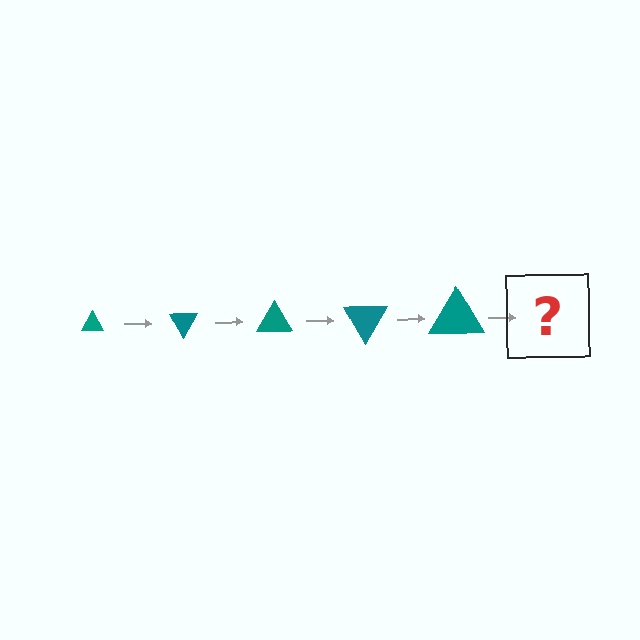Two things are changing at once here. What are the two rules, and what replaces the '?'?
The two rules are that the triangle grows larger each step and it rotates 60 degrees each step. The '?' should be a triangle, larger than the previous one and rotated 300 degrees from the start.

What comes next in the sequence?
The next element should be a triangle, larger than the previous one and rotated 300 degrees from the start.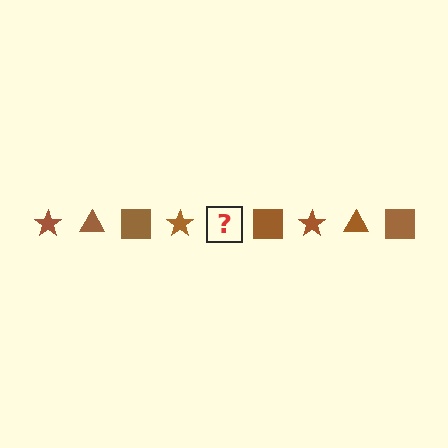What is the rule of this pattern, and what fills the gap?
The rule is that the pattern cycles through star, triangle, square shapes in brown. The gap should be filled with a brown triangle.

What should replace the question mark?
The question mark should be replaced with a brown triangle.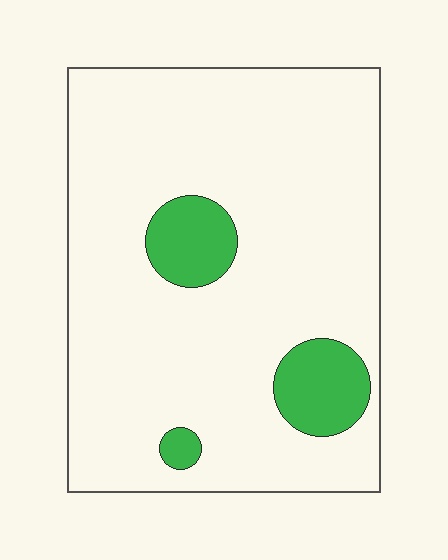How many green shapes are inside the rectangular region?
3.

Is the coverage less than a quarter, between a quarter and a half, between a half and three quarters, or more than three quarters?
Less than a quarter.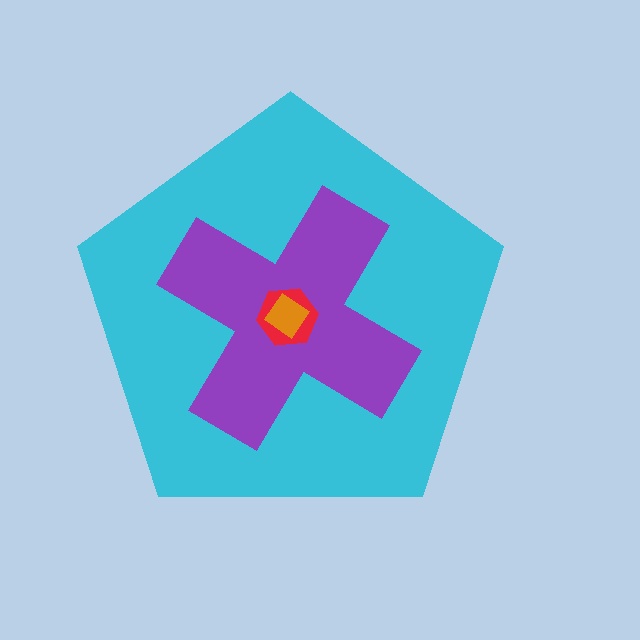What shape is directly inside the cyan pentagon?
The purple cross.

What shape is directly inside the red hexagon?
The orange diamond.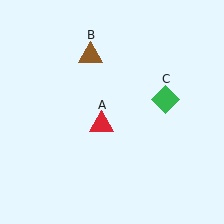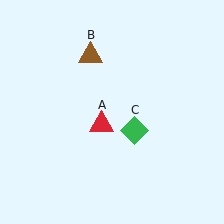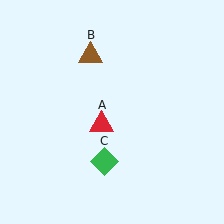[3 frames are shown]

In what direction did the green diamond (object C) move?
The green diamond (object C) moved down and to the left.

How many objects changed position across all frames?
1 object changed position: green diamond (object C).